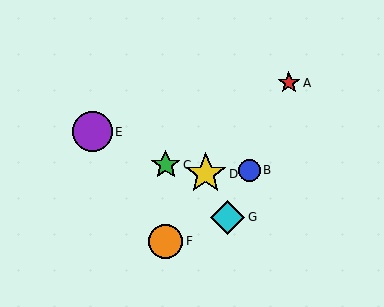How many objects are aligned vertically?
2 objects (C, F) are aligned vertically.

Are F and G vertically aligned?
No, F is at x≈166 and G is at x≈228.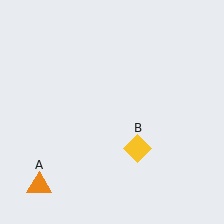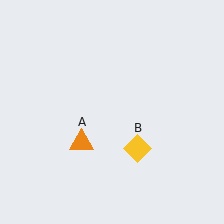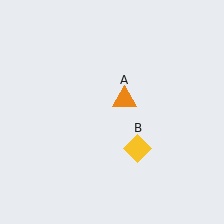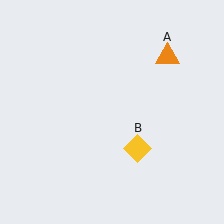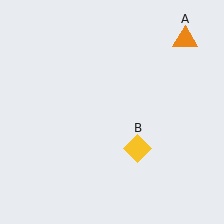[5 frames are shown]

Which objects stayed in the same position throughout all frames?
Yellow diamond (object B) remained stationary.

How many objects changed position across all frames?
1 object changed position: orange triangle (object A).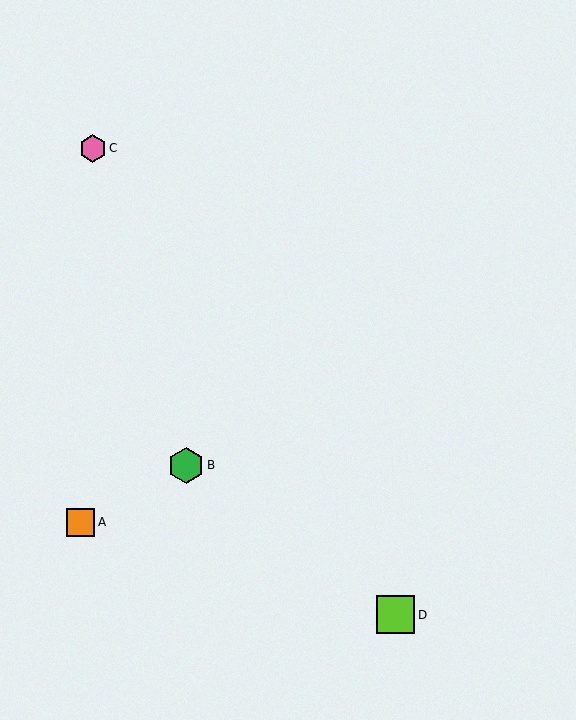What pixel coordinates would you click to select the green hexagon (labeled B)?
Click at (186, 465) to select the green hexagon B.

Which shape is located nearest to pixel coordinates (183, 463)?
The green hexagon (labeled B) at (186, 465) is nearest to that location.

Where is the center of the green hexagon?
The center of the green hexagon is at (186, 465).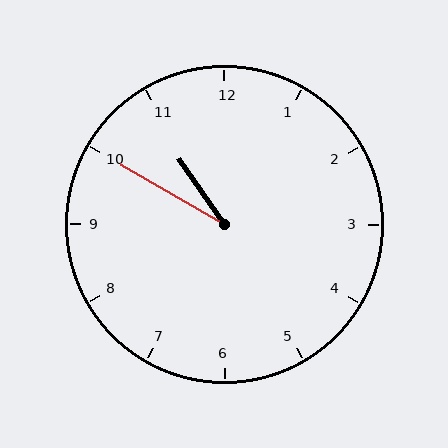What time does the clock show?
10:50.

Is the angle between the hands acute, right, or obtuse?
It is acute.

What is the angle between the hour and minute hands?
Approximately 25 degrees.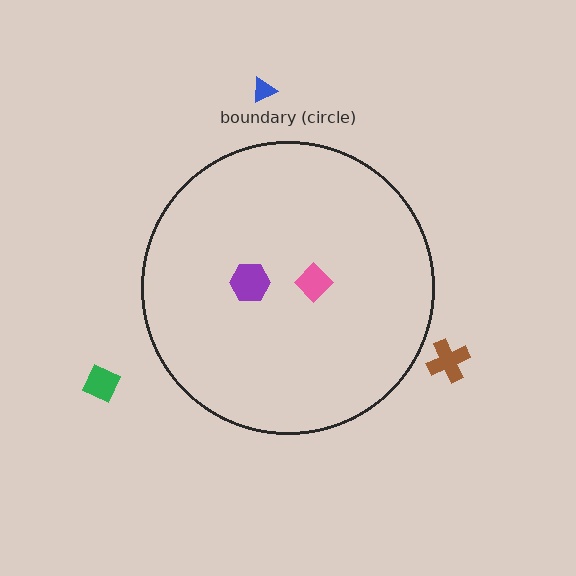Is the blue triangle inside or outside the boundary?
Outside.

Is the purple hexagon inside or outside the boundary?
Inside.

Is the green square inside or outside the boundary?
Outside.